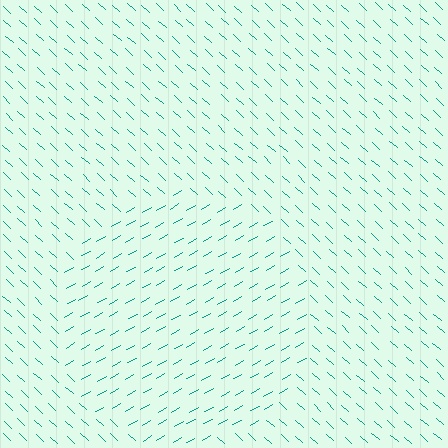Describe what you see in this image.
The image is filled with small teal line segments. A circle region in the image has lines oriented differently from the surrounding lines, creating a visible texture boundary.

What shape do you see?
I see a circle.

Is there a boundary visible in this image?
Yes, there is a texture boundary formed by a change in line orientation.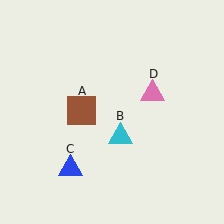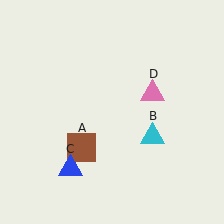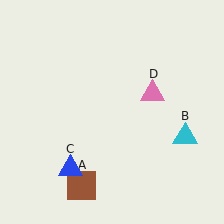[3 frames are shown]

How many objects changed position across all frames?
2 objects changed position: brown square (object A), cyan triangle (object B).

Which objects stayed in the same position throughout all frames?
Blue triangle (object C) and pink triangle (object D) remained stationary.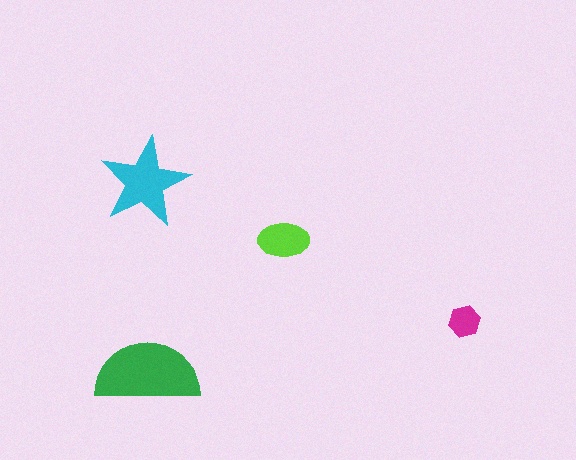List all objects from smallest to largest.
The magenta hexagon, the lime ellipse, the cyan star, the green semicircle.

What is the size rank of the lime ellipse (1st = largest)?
3rd.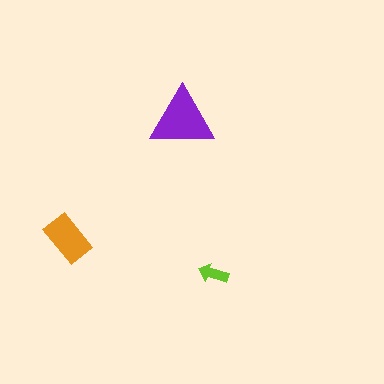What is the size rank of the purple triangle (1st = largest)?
1st.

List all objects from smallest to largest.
The lime arrow, the orange rectangle, the purple triangle.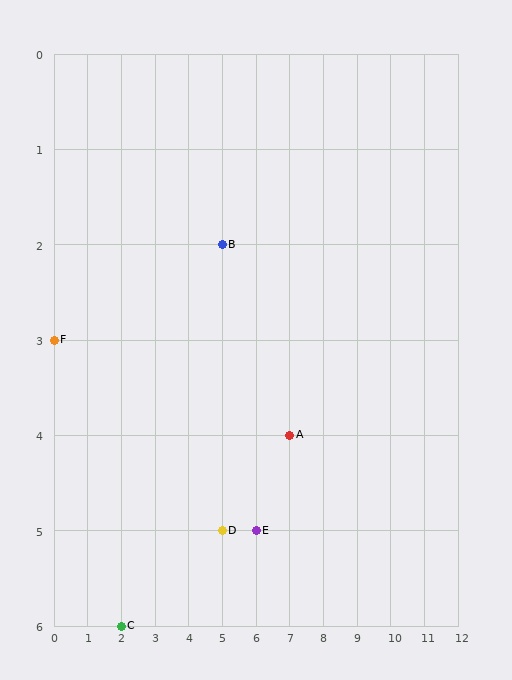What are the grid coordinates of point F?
Point F is at grid coordinates (0, 3).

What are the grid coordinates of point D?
Point D is at grid coordinates (5, 5).